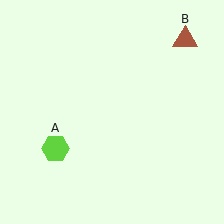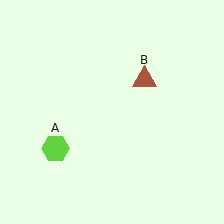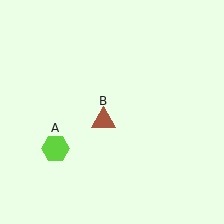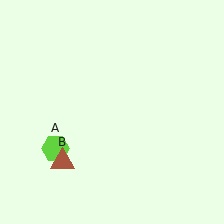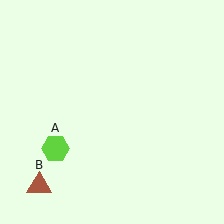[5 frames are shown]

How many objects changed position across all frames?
1 object changed position: brown triangle (object B).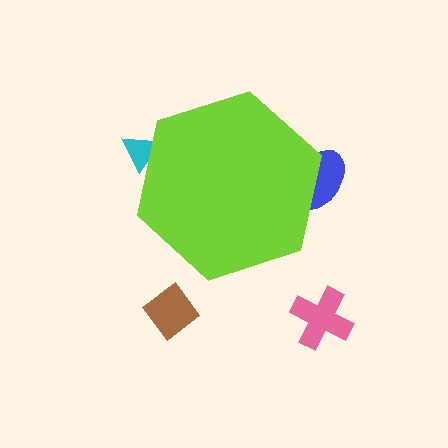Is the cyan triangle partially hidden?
Yes, the cyan triangle is partially hidden behind the lime hexagon.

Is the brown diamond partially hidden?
No, the brown diamond is fully visible.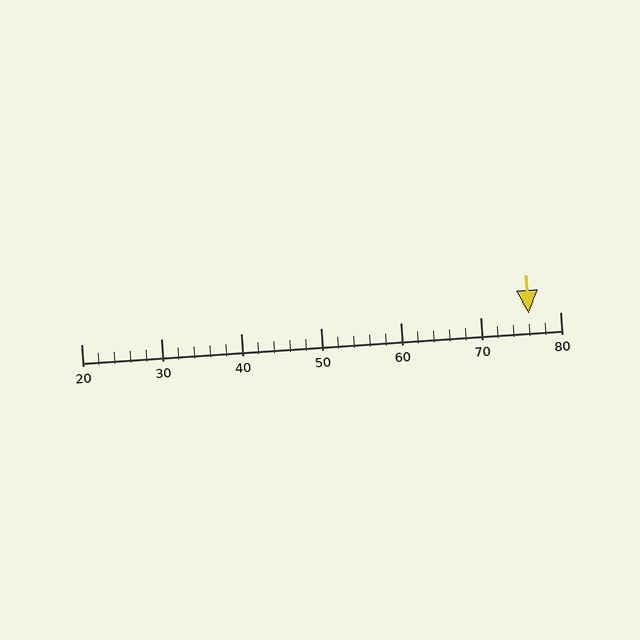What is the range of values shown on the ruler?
The ruler shows values from 20 to 80.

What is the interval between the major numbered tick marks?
The major tick marks are spaced 10 units apart.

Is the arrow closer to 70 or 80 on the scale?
The arrow is closer to 80.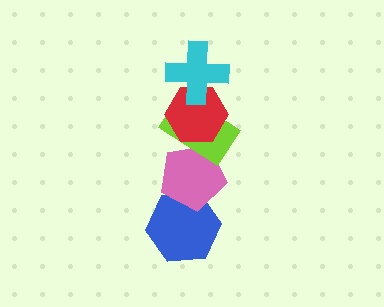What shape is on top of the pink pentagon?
The lime rectangle is on top of the pink pentagon.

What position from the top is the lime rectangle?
The lime rectangle is 3rd from the top.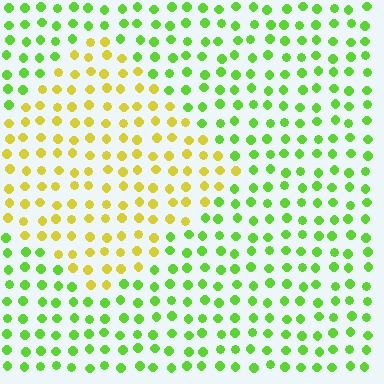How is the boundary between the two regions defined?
The boundary is defined purely by a slight shift in hue (about 48 degrees). Spacing, size, and orientation are identical on both sides.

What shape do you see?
I see a diamond.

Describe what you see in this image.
The image is filled with small lime elements in a uniform arrangement. A diamond-shaped region is visible where the elements are tinted to a slightly different hue, forming a subtle color boundary.